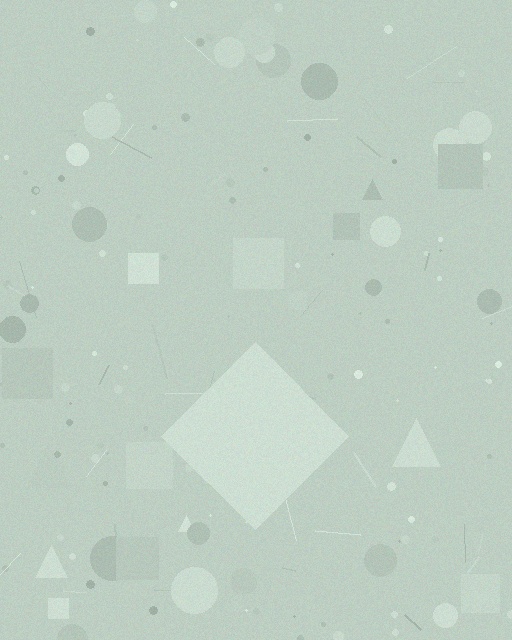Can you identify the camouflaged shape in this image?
The camouflaged shape is a diamond.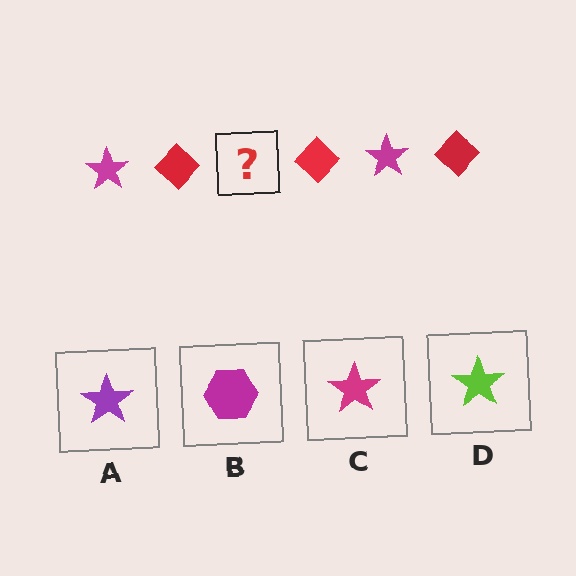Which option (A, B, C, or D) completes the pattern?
C.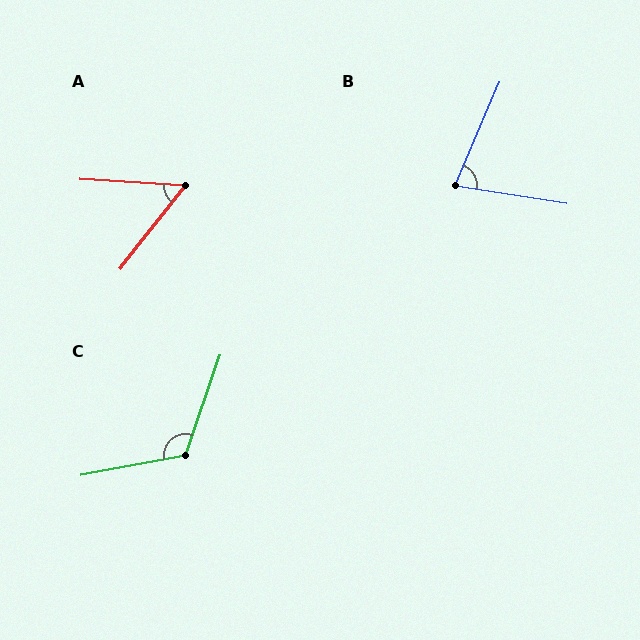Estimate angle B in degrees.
Approximately 76 degrees.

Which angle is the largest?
C, at approximately 120 degrees.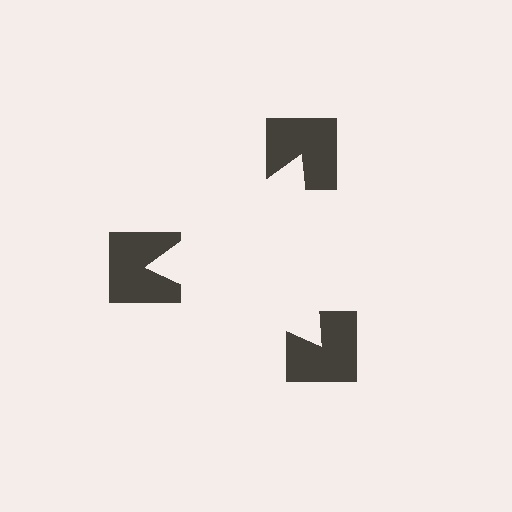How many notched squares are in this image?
There are 3 — one at each vertex of the illusory triangle.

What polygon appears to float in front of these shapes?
An illusory triangle — its edges are inferred from the aligned wedge cuts in the notched squares, not physically drawn.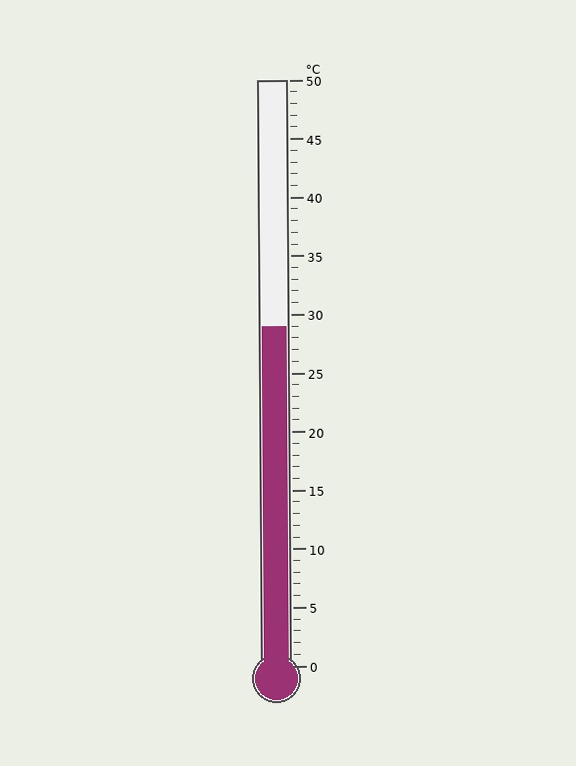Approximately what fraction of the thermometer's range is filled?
The thermometer is filled to approximately 60% of its range.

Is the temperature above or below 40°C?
The temperature is below 40°C.